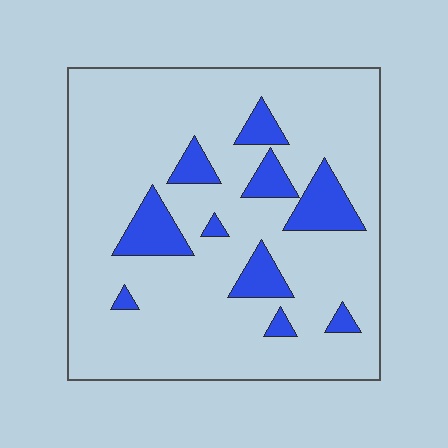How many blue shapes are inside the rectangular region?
10.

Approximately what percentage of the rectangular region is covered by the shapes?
Approximately 15%.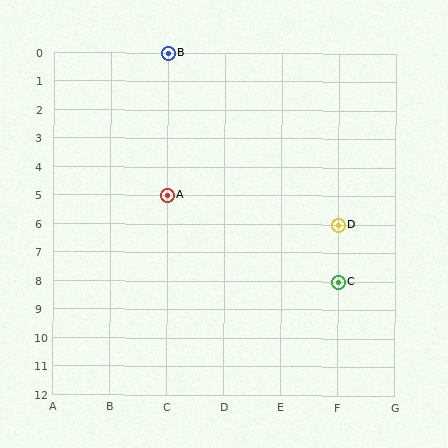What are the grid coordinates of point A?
Point A is at grid coordinates (C, 5).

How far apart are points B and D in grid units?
Points B and D are 3 columns and 6 rows apart (about 6.7 grid units diagonally).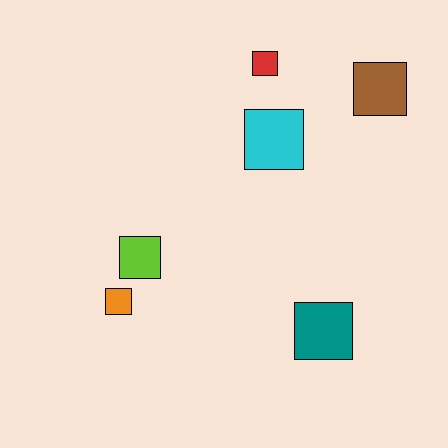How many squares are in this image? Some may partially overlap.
There are 6 squares.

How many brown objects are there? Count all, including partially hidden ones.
There is 1 brown object.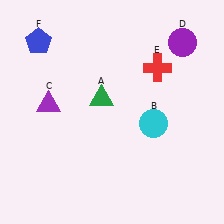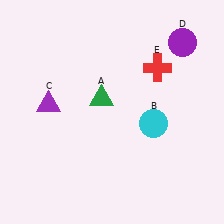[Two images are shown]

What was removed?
The blue pentagon (F) was removed in Image 2.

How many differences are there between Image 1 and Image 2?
There is 1 difference between the two images.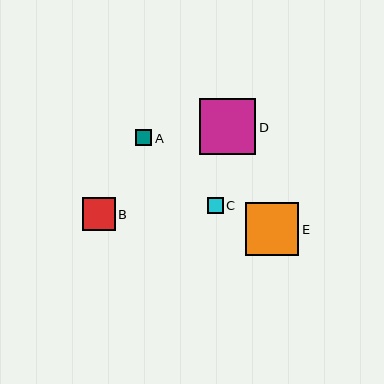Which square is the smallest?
Square C is the smallest with a size of approximately 16 pixels.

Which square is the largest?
Square D is the largest with a size of approximately 56 pixels.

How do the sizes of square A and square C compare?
Square A and square C are approximately the same size.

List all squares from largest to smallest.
From largest to smallest: D, E, B, A, C.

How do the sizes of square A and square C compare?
Square A and square C are approximately the same size.